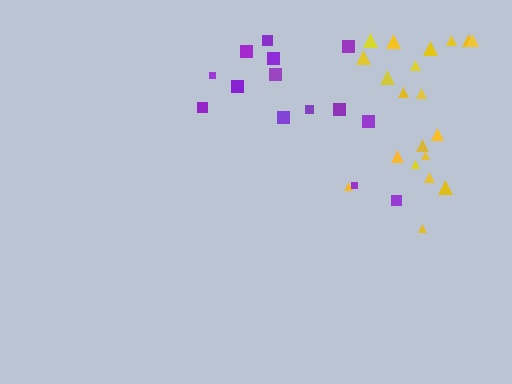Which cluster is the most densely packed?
Yellow.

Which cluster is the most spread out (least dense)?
Purple.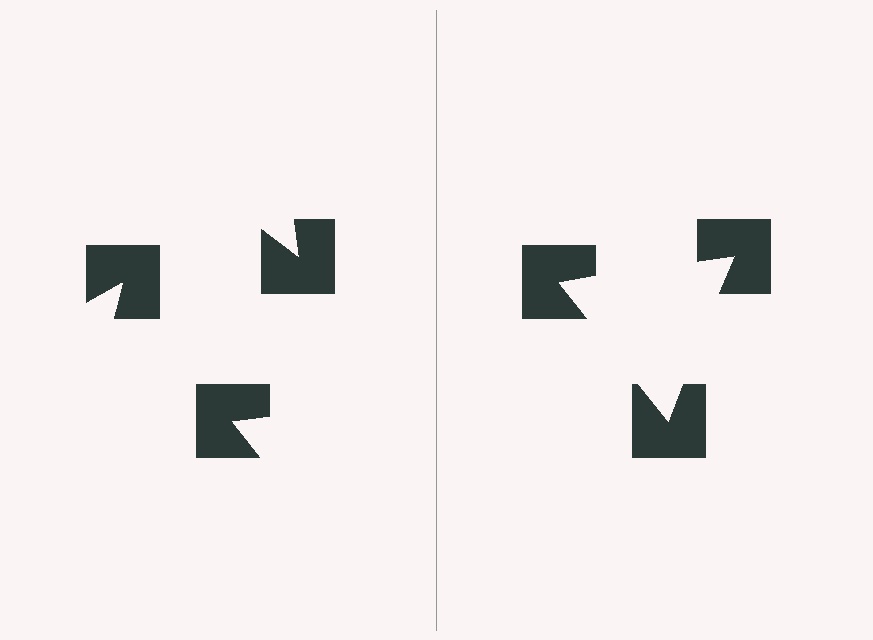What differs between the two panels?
The notched squares are positioned identically on both sides; only the wedge orientations differ. On the right they align to a triangle; on the left they are misaligned.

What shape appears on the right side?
An illusory triangle.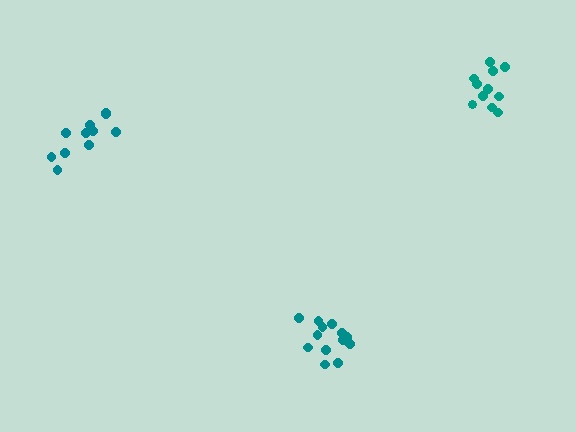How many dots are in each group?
Group 1: 11 dots, Group 2: 13 dots, Group 3: 11 dots (35 total).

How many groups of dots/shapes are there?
There are 3 groups.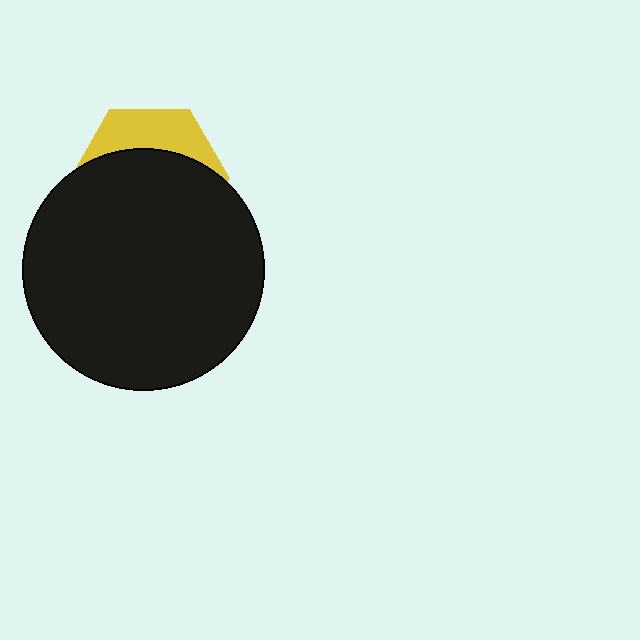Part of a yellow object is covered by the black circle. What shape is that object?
It is a hexagon.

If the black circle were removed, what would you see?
You would see the complete yellow hexagon.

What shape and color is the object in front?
The object in front is a black circle.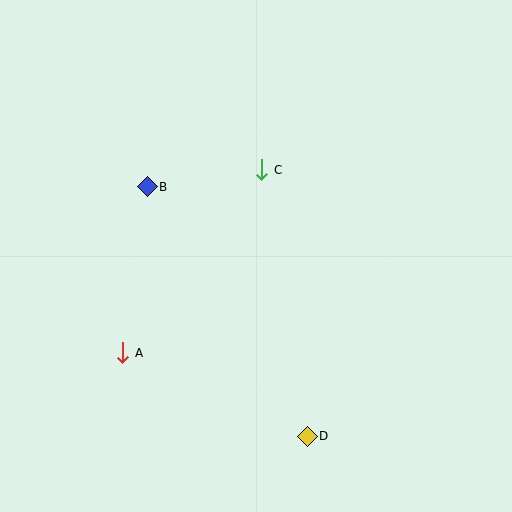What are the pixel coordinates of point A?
Point A is at (123, 353).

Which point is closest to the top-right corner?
Point C is closest to the top-right corner.